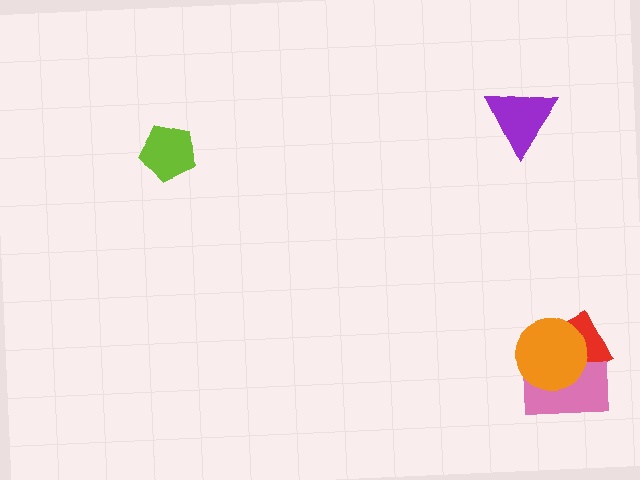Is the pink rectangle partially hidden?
Yes, it is partially covered by another shape.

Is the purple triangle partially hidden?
No, no other shape covers it.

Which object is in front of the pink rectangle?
The orange circle is in front of the pink rectangle.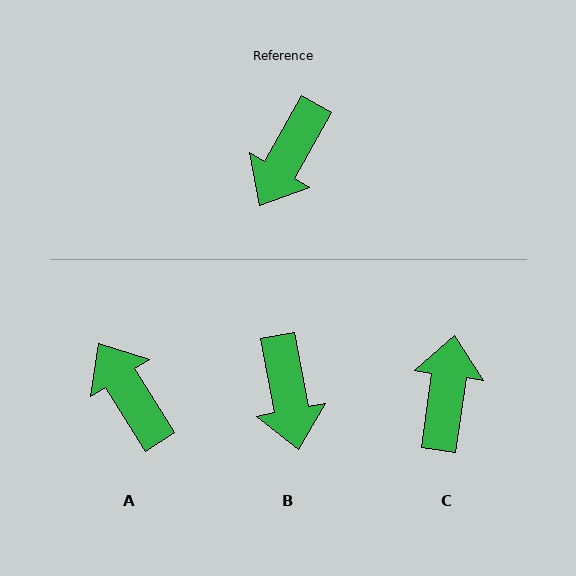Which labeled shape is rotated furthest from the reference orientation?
C, about 159 degrees away.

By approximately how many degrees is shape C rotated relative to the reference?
Approximately 159 degrees clockwise.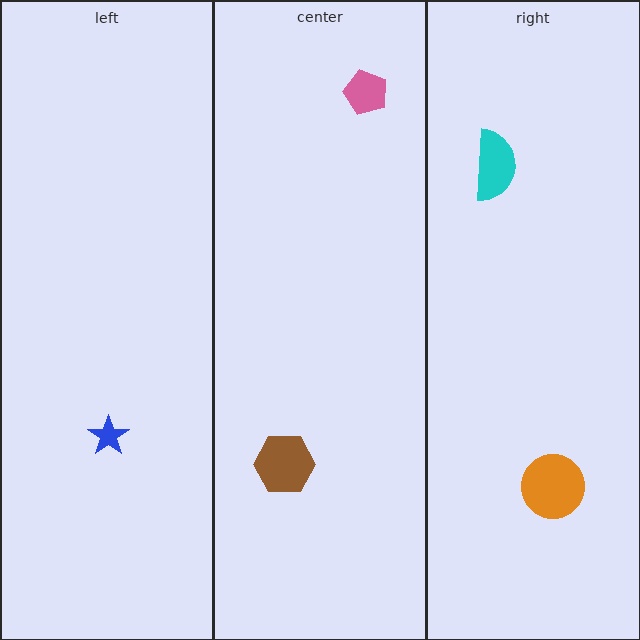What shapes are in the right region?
The cyan semicircle, the orange circle.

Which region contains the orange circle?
The right region.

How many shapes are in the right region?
2.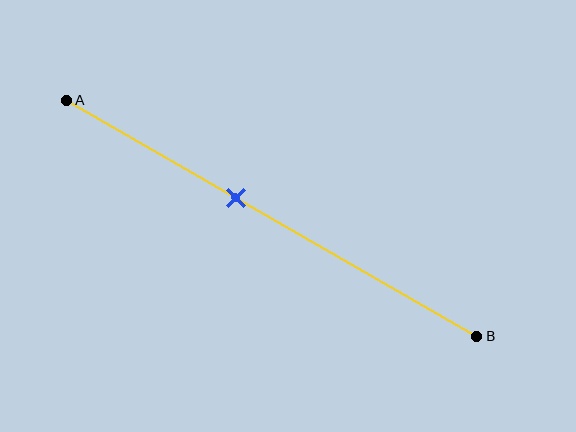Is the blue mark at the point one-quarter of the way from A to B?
No, the mark is at about 40% from A, not at the 25% one-quarter point.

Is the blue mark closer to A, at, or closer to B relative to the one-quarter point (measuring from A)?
The blue mark is closer to point B than the one-quarter point of segment AB.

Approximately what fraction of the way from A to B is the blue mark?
The blue mark is approximately 40% of the way from A to B.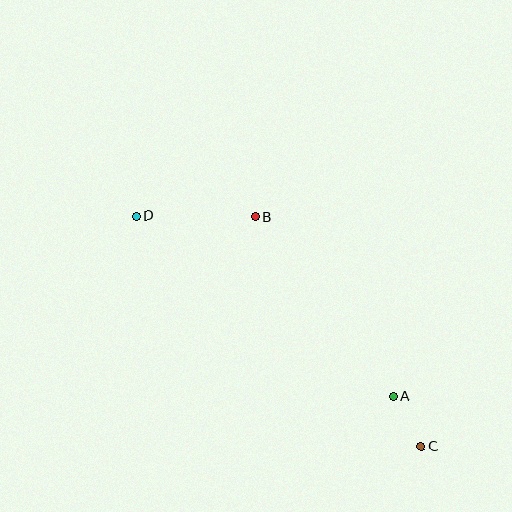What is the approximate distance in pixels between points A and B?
The distance between A and B is approximately 226 pixels.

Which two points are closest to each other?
Points A and C are closest to each other.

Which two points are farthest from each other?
Points C and D are farthest from each other.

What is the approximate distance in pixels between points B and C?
The distance between B and C is approximately 283 pixels.